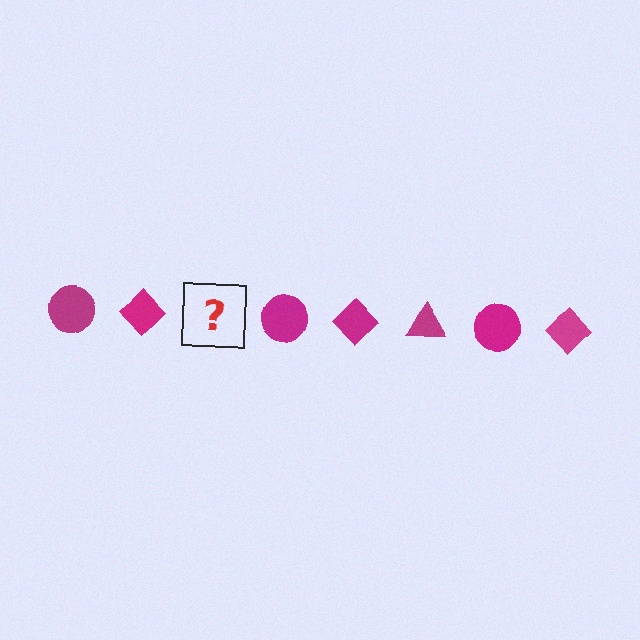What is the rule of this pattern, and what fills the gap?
The rule is that the pattern cycles through circle, diamond, triangle shapes in magenta. The gap should be filled with a magenta triangle.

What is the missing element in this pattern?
The missing element is a magenta triangle.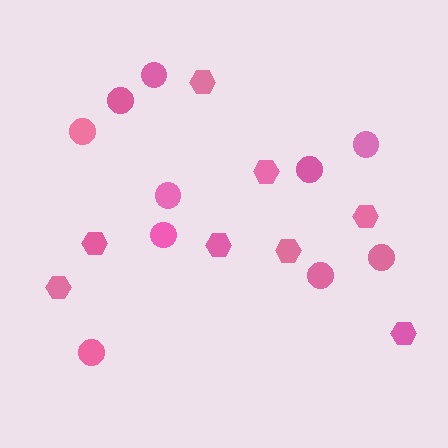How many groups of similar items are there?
There are 2 groups: one group of circles (10) and one group of hexagons (8).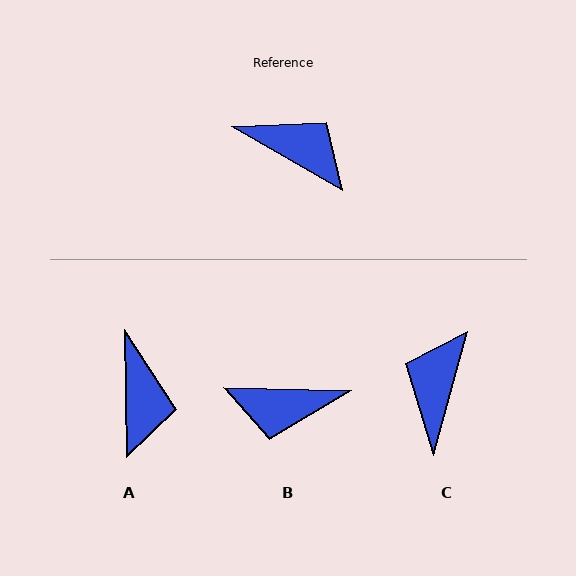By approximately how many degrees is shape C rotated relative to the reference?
Approximately 105 degrees counter-clockwise.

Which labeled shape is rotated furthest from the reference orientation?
B, about 152 degrees away.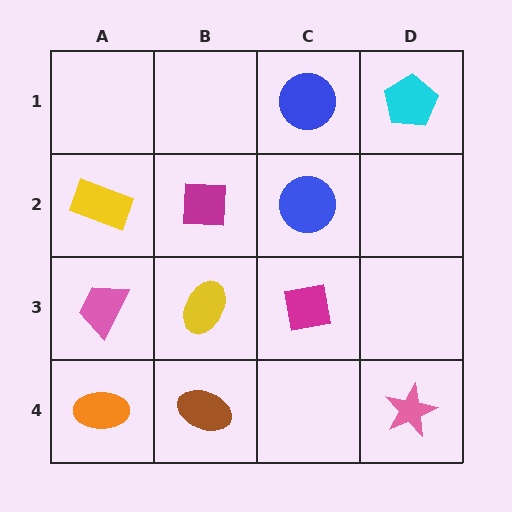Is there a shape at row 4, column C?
No, that cell is empty.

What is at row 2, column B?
A magenta square.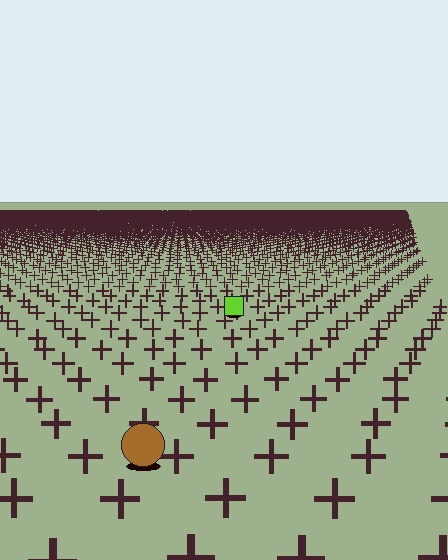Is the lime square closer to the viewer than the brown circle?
No. The brown circle is closer — you can tell from the texture gradient: the ground texture is coarser near it.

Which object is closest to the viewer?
The brown circle is closest. The texture marks near it are larger and more spread out.